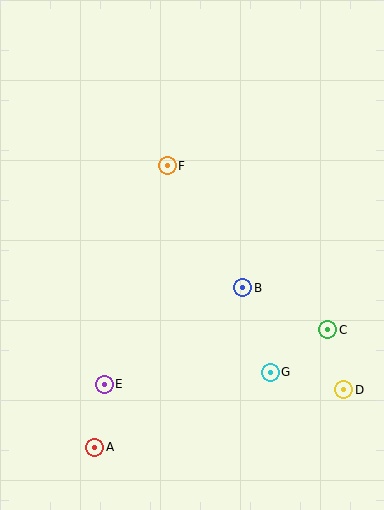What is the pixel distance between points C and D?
The distance between C and D is 62 pixels.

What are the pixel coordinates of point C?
Point C is at (328, 330).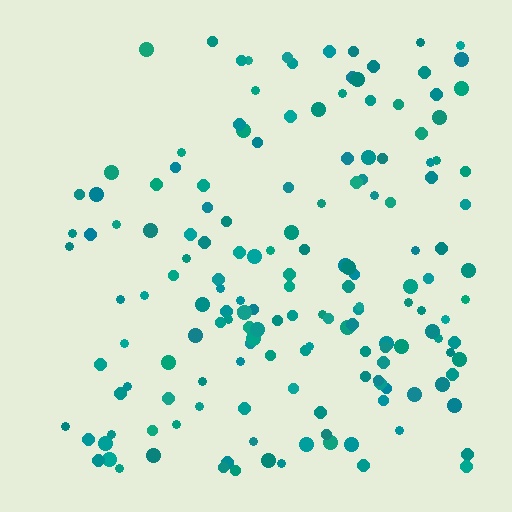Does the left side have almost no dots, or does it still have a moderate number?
Still a moderate number, just noticeably fewer than the right.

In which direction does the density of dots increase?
From left to right, with the right side densest.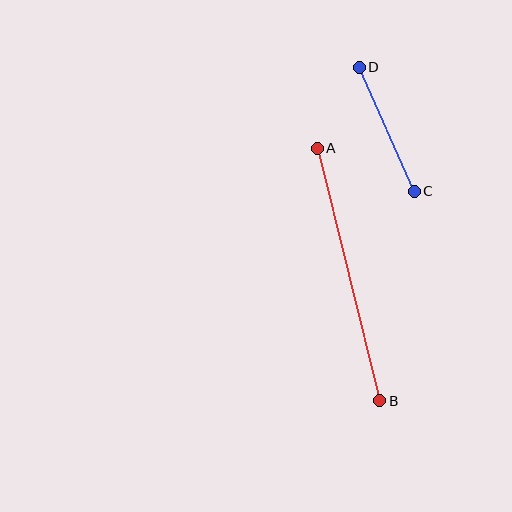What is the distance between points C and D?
The distance is approximately 136 pixels.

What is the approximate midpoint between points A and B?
The midpoint is at approximately (348, 275) pixels.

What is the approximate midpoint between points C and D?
The midpoint is at approximately (387, 129) pixels.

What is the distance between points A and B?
The distance is approximately 260 pixels.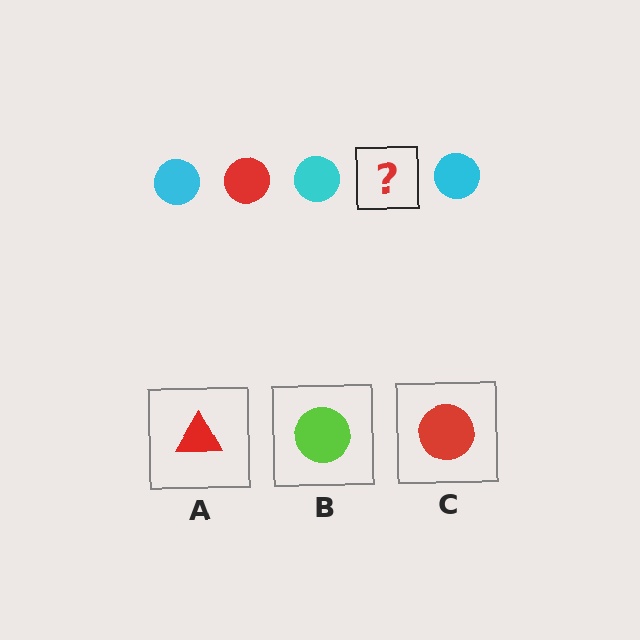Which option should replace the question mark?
Option C.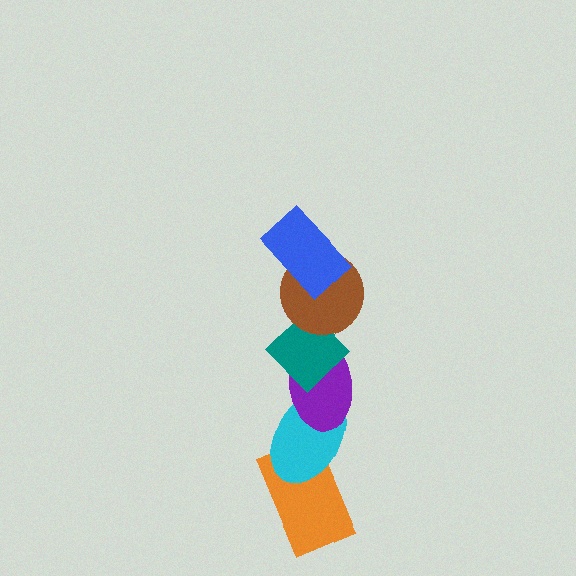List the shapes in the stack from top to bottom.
From top to bottom: the blue rectangle, the brown circle, the teal diamond, the purple ellipse, the cyan ellipse, the orange rectangle.